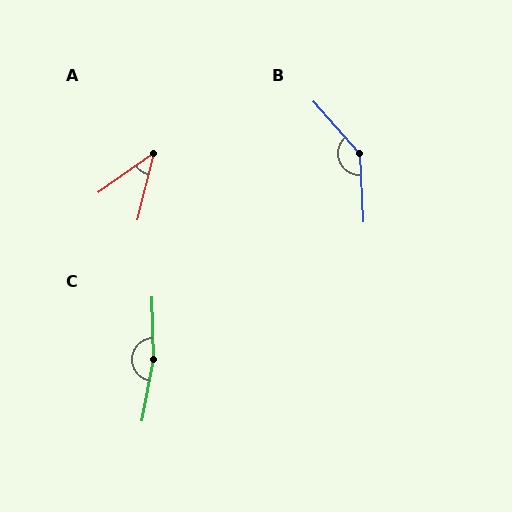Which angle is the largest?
C, at approximately 168 degrees.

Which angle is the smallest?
A, at approximately 41 degrees.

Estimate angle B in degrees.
Approximately 141 degrees.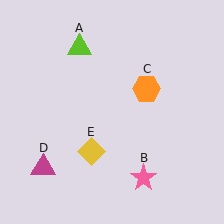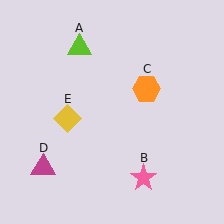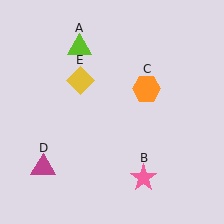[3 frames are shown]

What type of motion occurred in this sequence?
The yellow diamond (object E) rotated clockwise around the center of the scene.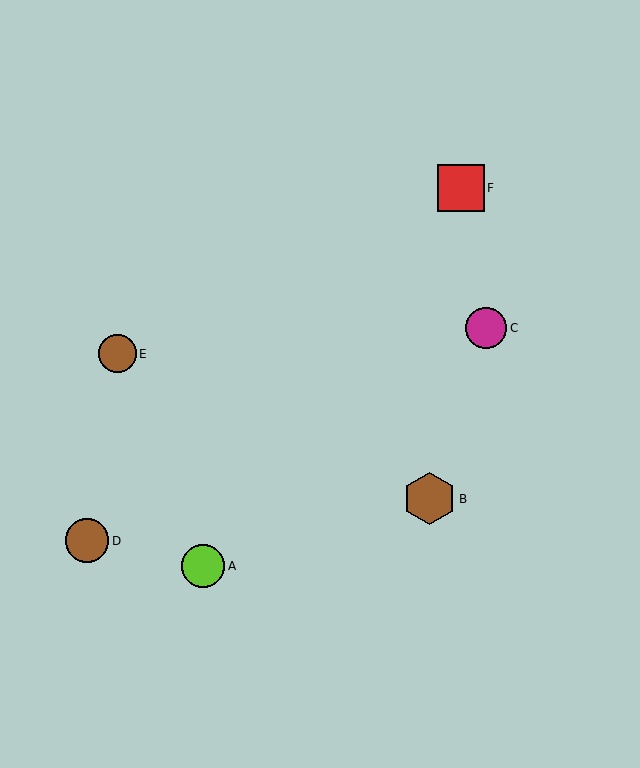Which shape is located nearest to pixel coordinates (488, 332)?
The magenta circle (labeled C) at (486, 328) is nearest to that location.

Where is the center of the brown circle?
The center of the brown circle is at (87, 541).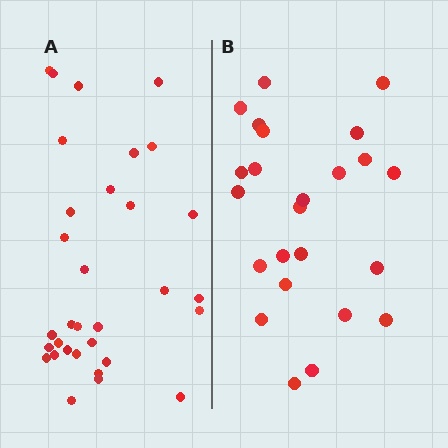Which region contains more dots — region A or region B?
Region A (the left region) has more dots.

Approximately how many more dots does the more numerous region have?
Region A has roughly 8 or so more dots than region B.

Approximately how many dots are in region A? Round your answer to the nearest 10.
About 30 dots. (The exact count is 32, which rounds to 30.)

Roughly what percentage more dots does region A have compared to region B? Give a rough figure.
About 35% more.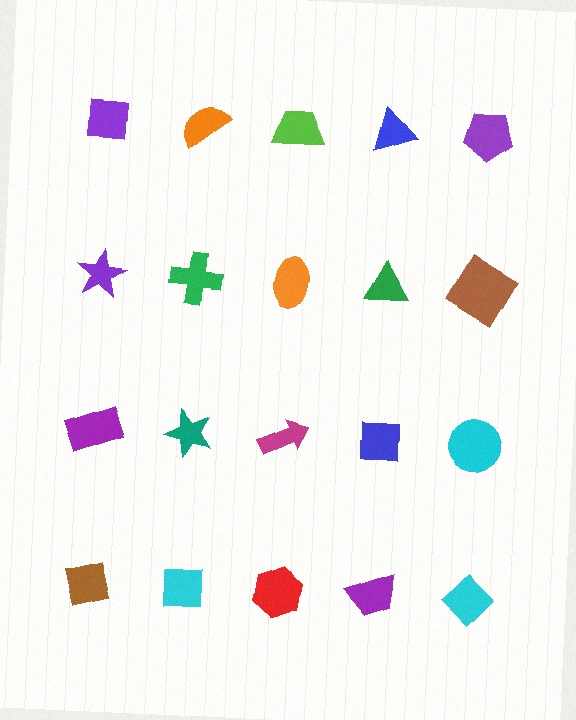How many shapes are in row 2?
5 shapes.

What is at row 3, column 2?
A teal star.